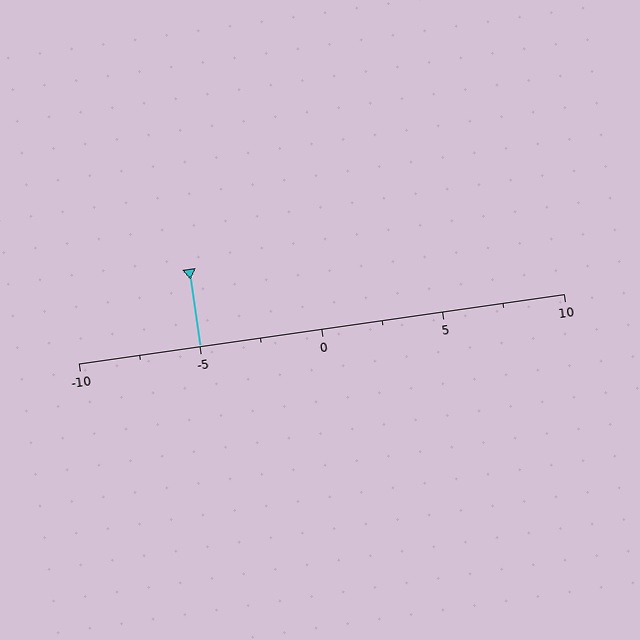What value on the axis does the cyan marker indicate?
The marker indicates approximately -5.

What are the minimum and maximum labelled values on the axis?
The axis runs from -10 to 10.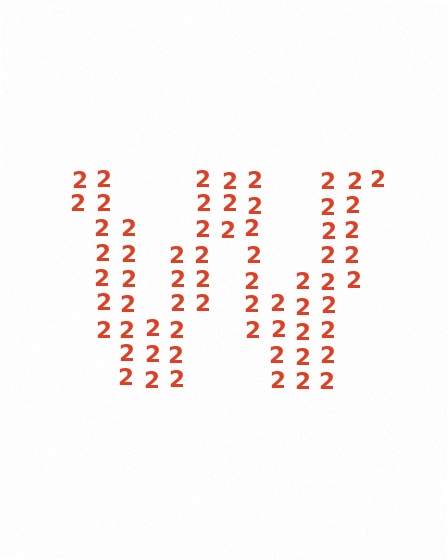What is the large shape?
The large shape is the letter W.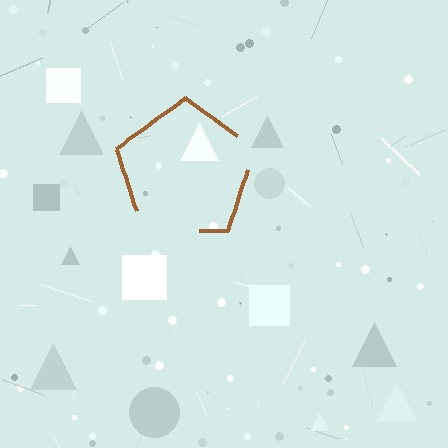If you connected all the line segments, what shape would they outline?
They would outline a pentagon.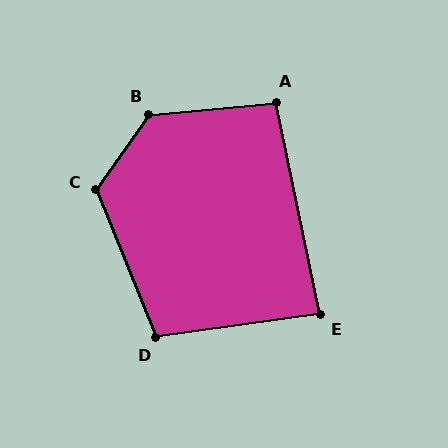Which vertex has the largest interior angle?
B, at approximately 131 degrees.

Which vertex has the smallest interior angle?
E, at approximately 86 degrees.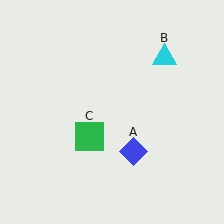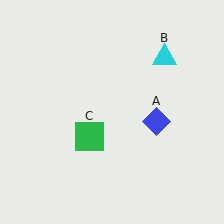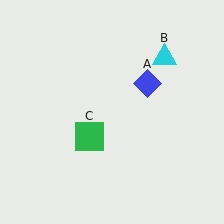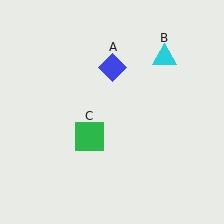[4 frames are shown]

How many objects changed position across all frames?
1 object changed position: blue diamond (object A).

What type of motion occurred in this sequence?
The blue diamond (object A) rotated counterclockwise around the center of the scene.